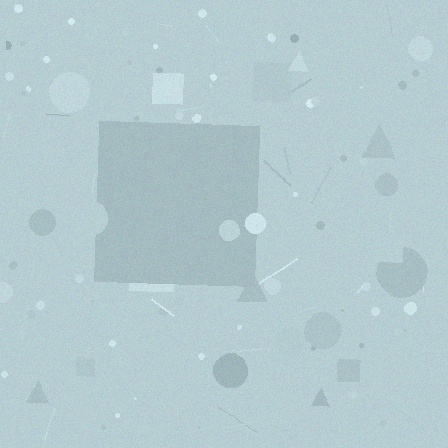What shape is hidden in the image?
A square is hidden in the image.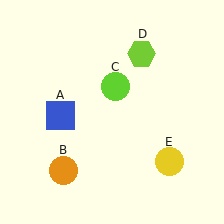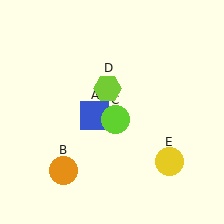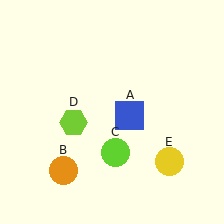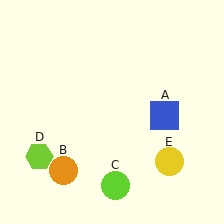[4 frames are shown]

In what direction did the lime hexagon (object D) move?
The lime hexagon (object D) moved down and to the left.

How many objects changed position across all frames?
3 objects changed position: blue square (object A), lime circle (object C), lime hexagon (object D).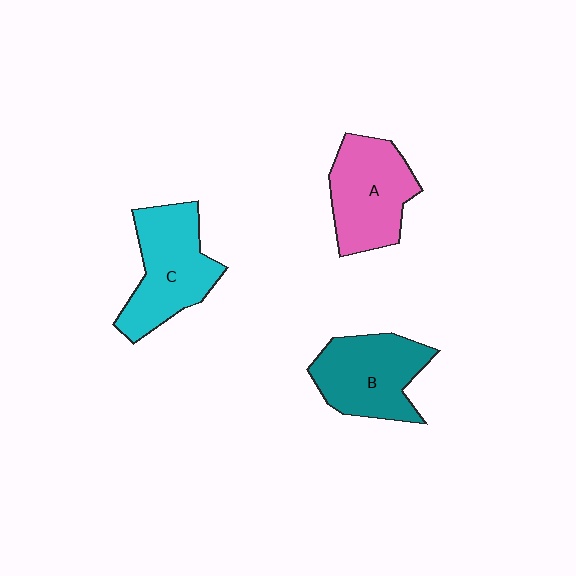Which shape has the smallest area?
Shape B (teal).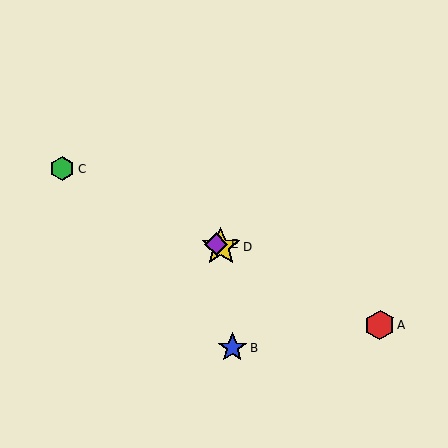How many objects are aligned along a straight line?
4 objects (A, C, D, E) are aligned along a straight line.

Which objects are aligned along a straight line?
Objects A, C, D, E are aligned along a straight line.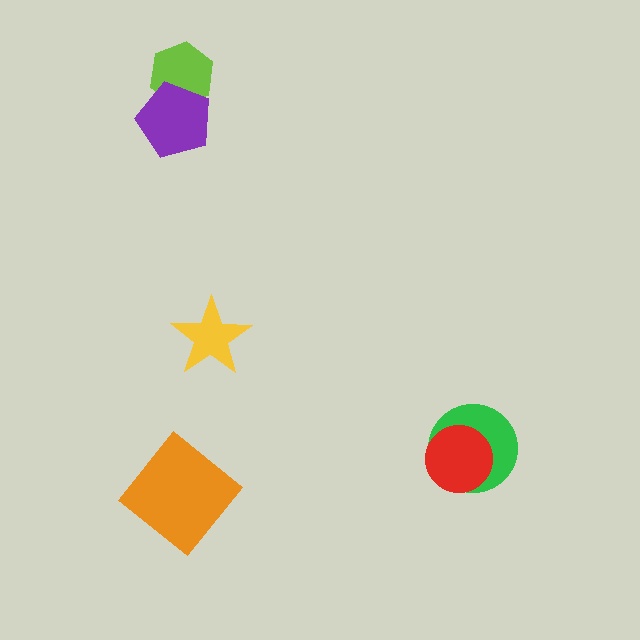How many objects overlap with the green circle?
1 object overlaps with the green circle.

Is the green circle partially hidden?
Yes, it is partially covered by another shape.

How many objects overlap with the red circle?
1 object overlaps with the red circle.